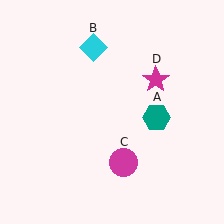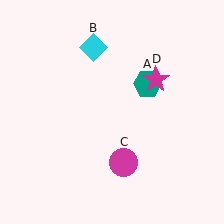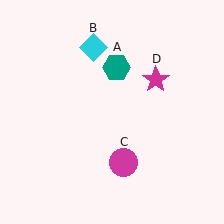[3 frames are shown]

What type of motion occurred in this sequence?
The teal hexagon (object A) rotated counterclockwise around the center of the scene.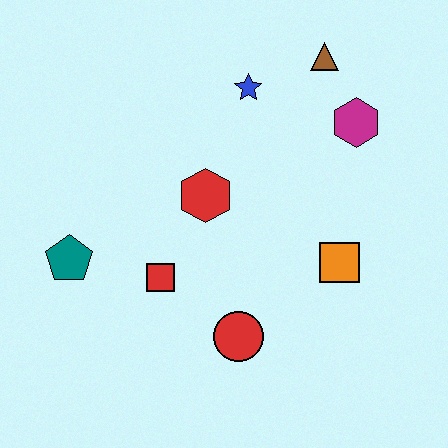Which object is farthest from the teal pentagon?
The brown triangle is farthest from the teal pentagon.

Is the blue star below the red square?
No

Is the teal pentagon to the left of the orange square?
Yes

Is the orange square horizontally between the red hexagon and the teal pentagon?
No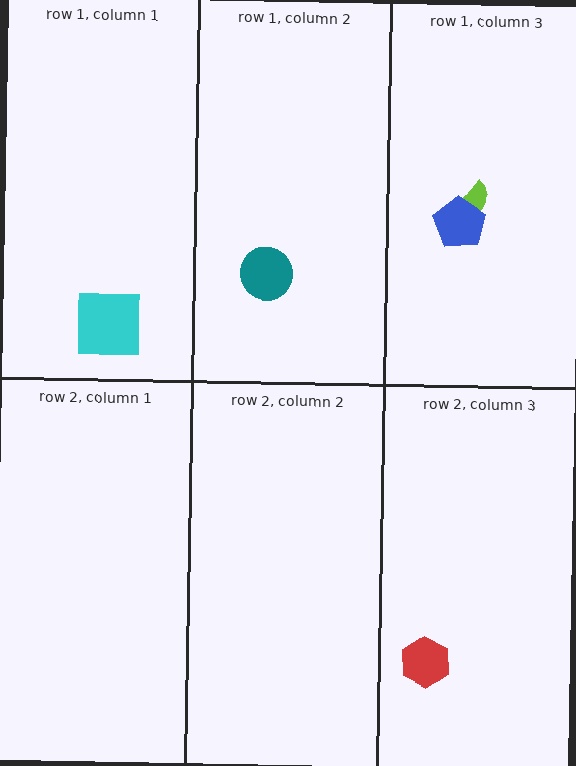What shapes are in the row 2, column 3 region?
The red hexagon.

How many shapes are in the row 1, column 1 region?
1.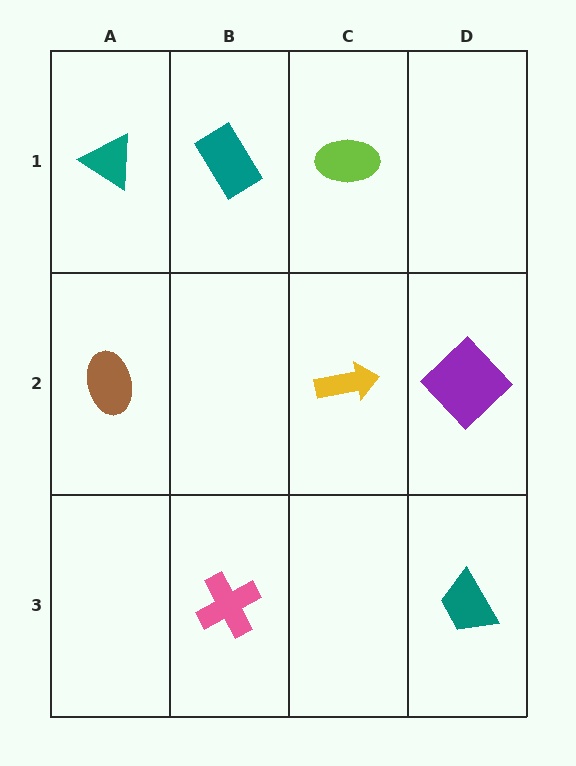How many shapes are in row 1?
3 shapes.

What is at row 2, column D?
A purple diamond.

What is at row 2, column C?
A yellow arrow.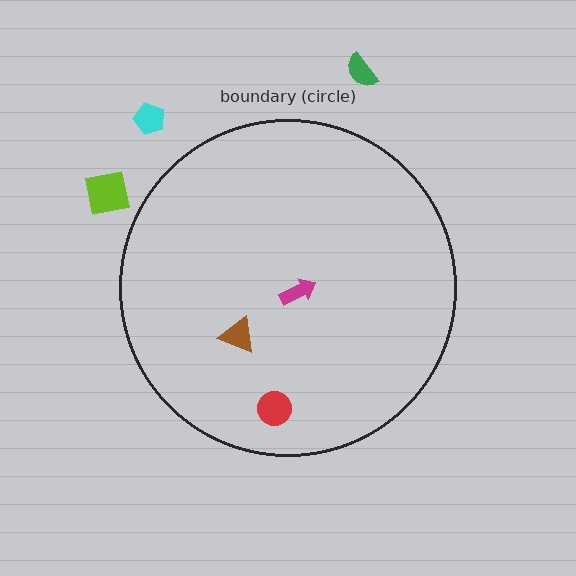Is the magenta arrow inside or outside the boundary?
Inside.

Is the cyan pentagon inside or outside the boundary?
Outside.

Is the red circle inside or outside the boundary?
Inside.